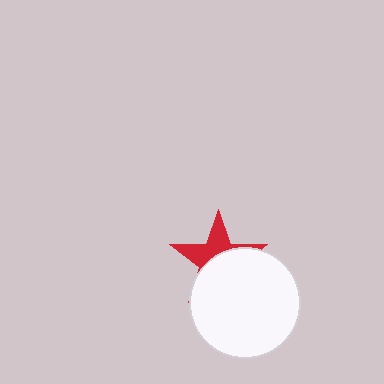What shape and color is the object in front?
The object in front is a white circle.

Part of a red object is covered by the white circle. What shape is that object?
It is a star.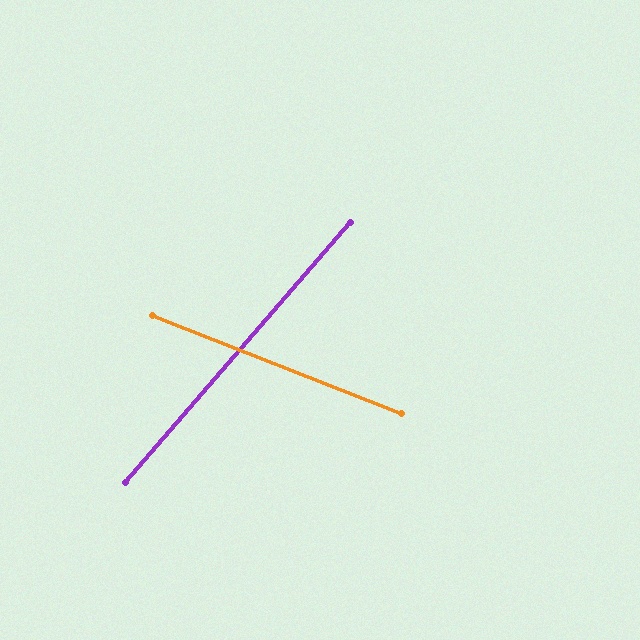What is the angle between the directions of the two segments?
Approximately 71 degrees.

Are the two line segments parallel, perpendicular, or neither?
Neither parallel nor perpendicular — they differ by about 71°.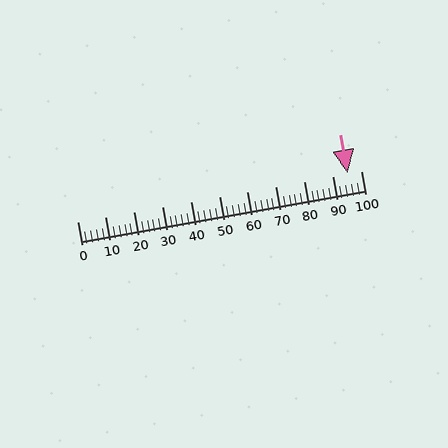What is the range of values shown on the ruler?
The ruler shows values from 0 to 100.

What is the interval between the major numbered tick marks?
The major tick marks are spaced 10 units apart.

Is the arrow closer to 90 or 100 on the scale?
The arrow is closer to 100.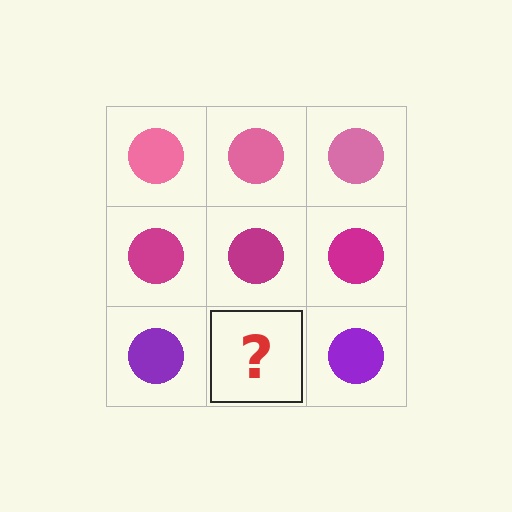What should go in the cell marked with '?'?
The missing cell should contain a purple circle.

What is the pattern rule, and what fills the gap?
The rule is that each row has a consistent color. The gap should be filled with a purple circle.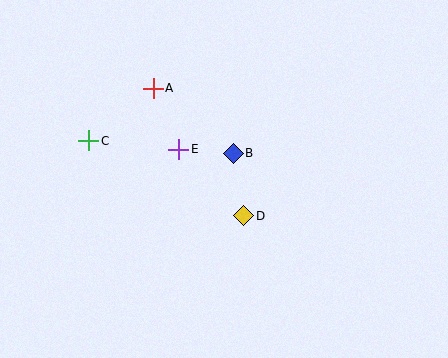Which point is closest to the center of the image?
Point B at (233, 153) is closest to the center.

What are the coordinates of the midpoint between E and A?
The midpoint between E and A is at (166, 119).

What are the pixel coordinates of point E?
Point E is at (179, 149).